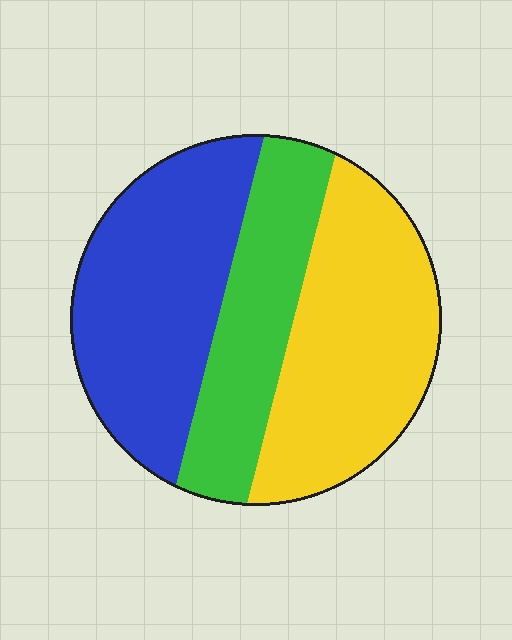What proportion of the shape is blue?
Blue covers around 35% of the shape.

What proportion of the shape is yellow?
Yellow takes up about three eighths (3/8) of the shape.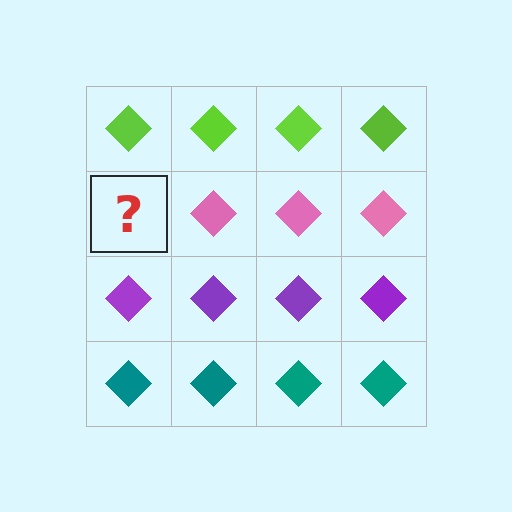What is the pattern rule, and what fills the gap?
The rule is that each row has a consistent color. The gap should be filled with a pink diamond.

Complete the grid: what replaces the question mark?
The question mark should be replaced with a pink diamond.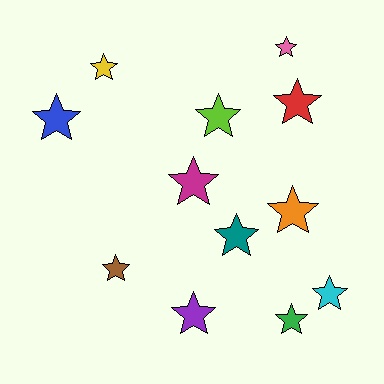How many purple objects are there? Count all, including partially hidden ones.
There is 1 purple object.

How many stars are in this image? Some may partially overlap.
There are 12 stars.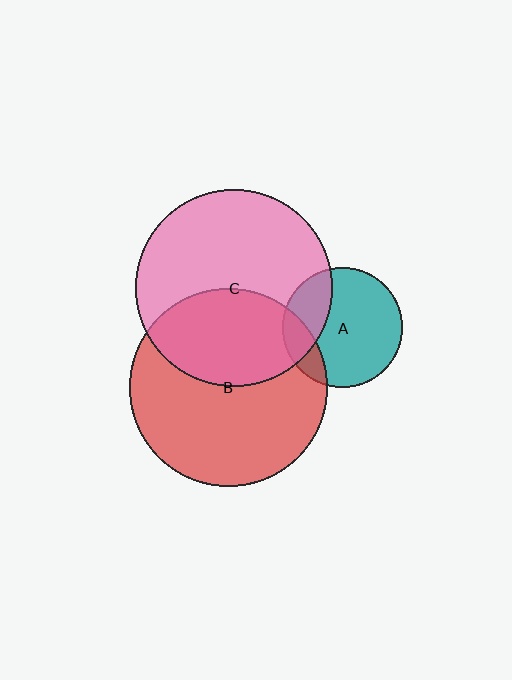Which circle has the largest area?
Circle B (red).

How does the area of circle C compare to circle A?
Approximately 2.7 times.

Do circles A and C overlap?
Yes.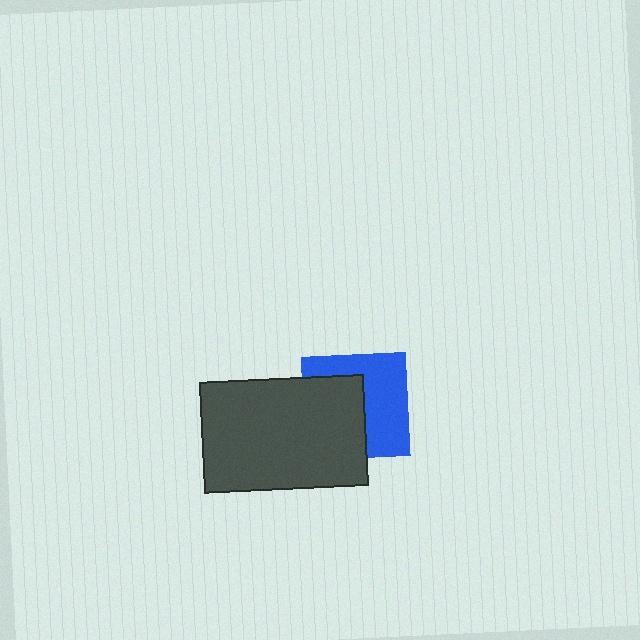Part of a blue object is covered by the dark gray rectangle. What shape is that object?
It is a square.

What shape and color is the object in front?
The object in front is a dark gray rectangle.